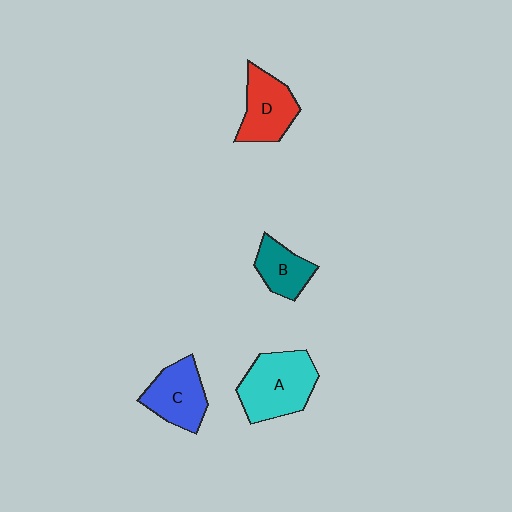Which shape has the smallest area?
Shape B (teal).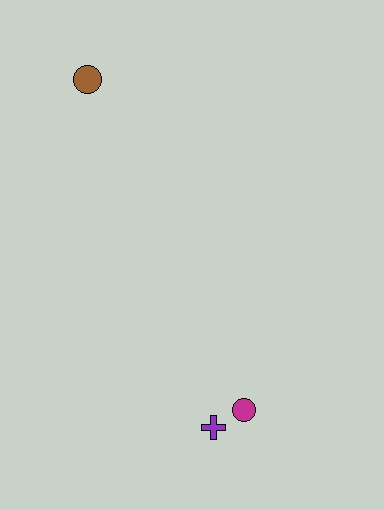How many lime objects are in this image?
There are no lime objects.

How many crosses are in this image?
There is 1 cross.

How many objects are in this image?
There are 3 objects.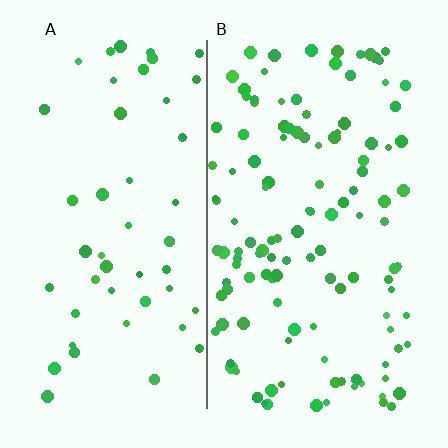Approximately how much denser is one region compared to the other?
Approximately 2.6× — region B over region A.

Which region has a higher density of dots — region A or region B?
B (the right).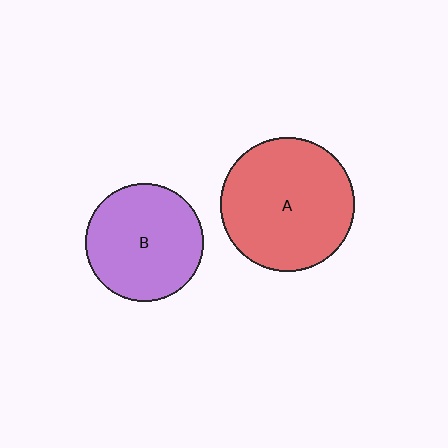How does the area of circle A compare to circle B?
Approximately 1.3 times.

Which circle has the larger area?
Circle A (red).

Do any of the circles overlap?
No, none of the circles overlap.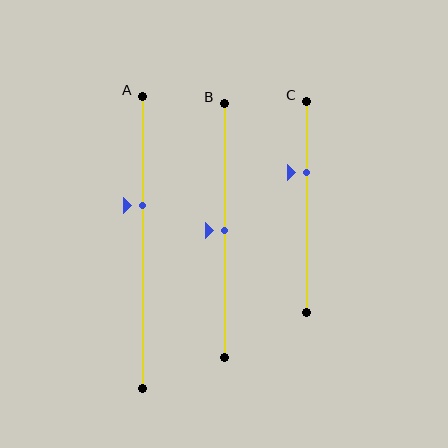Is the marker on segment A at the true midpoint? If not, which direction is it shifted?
No, the marker on segment A is shifted upward by about 13% of the segment length.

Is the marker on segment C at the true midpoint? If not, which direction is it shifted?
No, the marker on segment C is shifted upward by about 16% of the segment length.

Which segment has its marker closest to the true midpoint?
Segment B has its marker closest to the true midpoint.